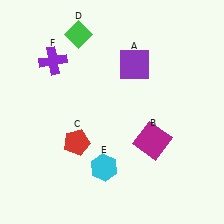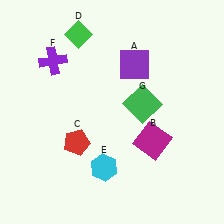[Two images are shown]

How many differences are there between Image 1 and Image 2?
There is 1 difference between the two images.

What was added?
A green square (G) was added in Image 2.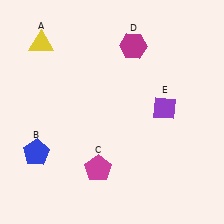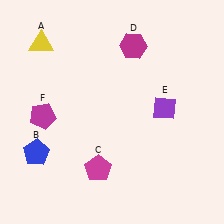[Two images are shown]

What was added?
A magenta pentagon (F) was added in Image 2.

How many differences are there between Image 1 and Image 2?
There is 1 difference between the two images.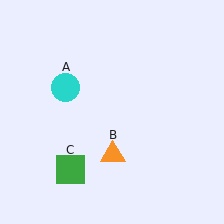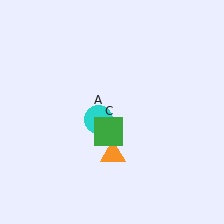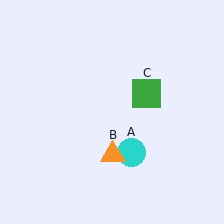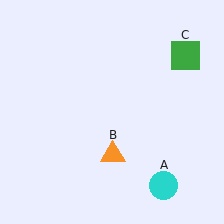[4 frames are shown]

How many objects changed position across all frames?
2 objects changed position: cyan circle (object A), green square (object C).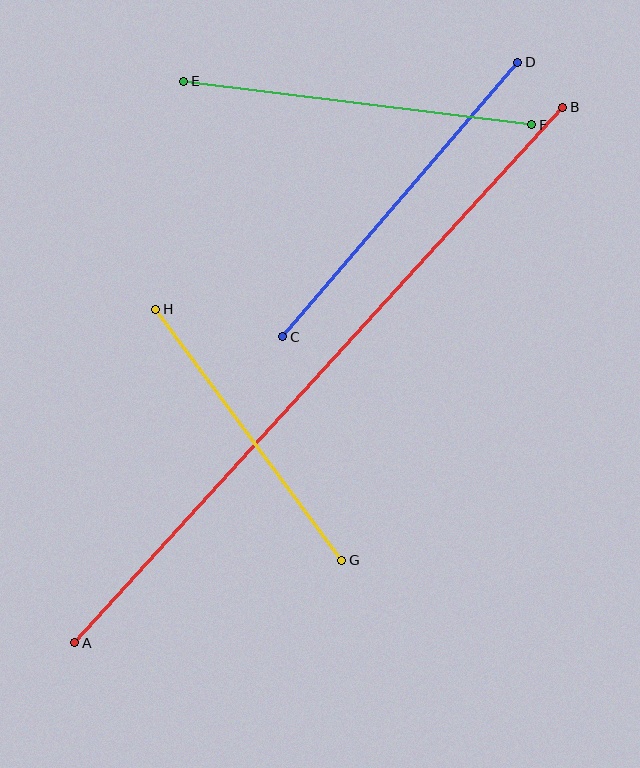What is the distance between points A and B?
The distance is approximately 724 pixels.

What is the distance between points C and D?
The distance is approximately 362 pixels.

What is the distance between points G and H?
The distance is approximately 312 pixels.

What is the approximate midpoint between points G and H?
The midpoint is at approximately (249, 435) pixels.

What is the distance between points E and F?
The distance is approximately 351 pixels.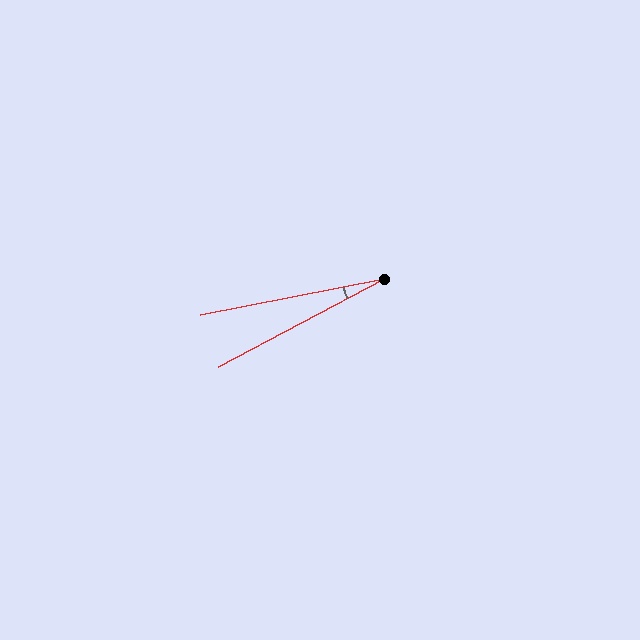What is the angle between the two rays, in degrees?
Approximately 17 degrees.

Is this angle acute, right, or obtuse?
It is acute.